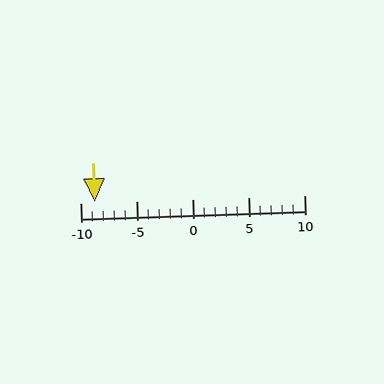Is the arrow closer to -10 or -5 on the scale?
The arrow is closer to -10.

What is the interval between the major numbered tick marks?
The major tick marks are spaced 5 units apart.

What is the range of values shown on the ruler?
The ruler shows values from -10 to 10.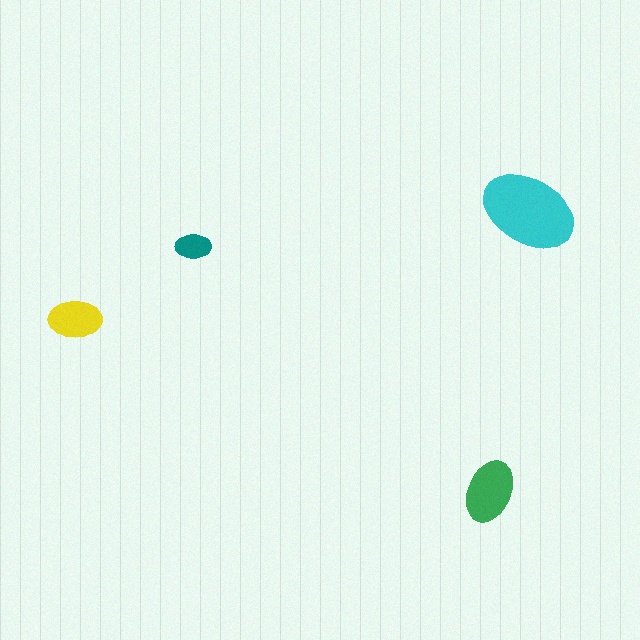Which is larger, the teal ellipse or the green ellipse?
The green one.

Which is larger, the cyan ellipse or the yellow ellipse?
The cyan one.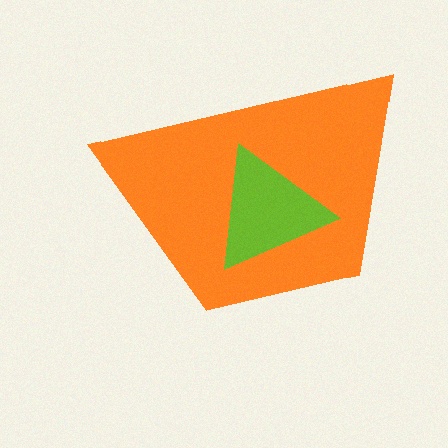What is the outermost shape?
The orange trapezoid.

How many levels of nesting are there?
2.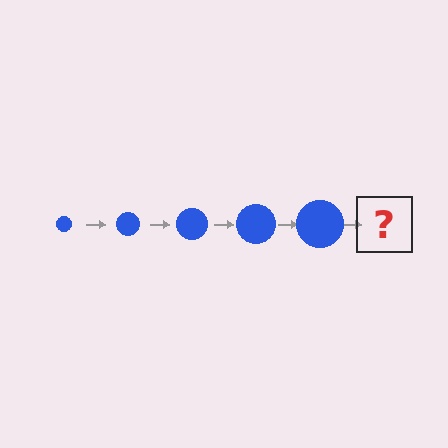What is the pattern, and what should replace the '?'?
The pattern is that the circle gets progressively larger each step. The '?' should be a blue circle, larger than the previous one.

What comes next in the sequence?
The next element should be a blue circle, larger than the previous one.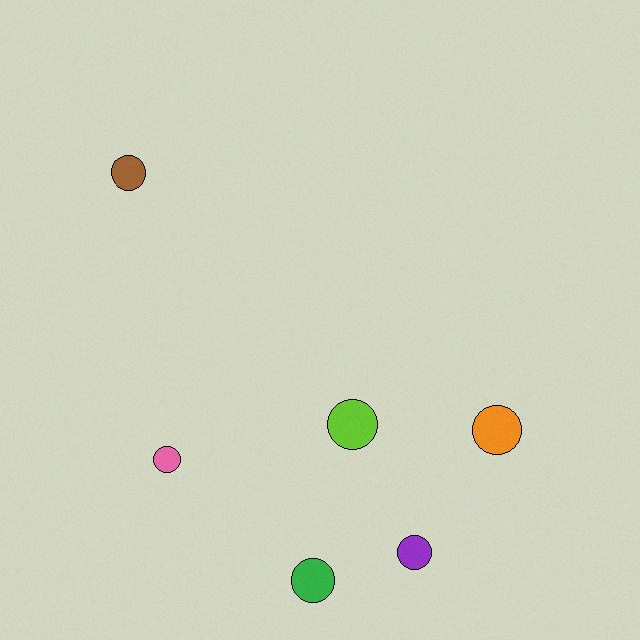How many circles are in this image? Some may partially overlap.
There are 6 circles.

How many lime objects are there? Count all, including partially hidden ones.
There is 1 lime object.